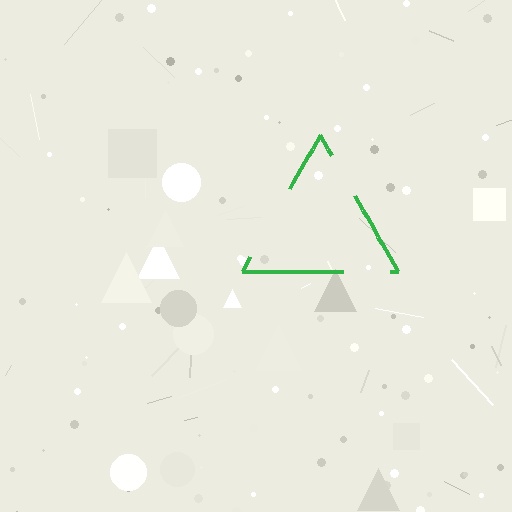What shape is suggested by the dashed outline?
The dashed outline suggests a triangle.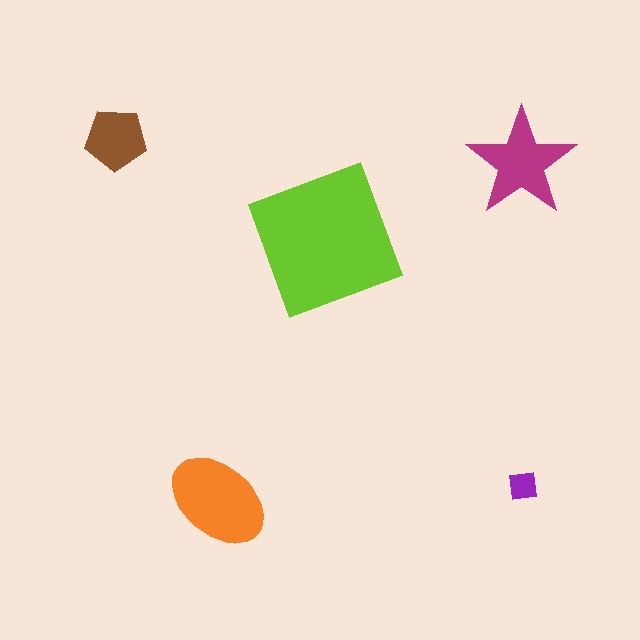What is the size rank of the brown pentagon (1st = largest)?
4th.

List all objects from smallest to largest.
The purple square, the brown pentagon, the magenta star, the orange ellipse, the lime square.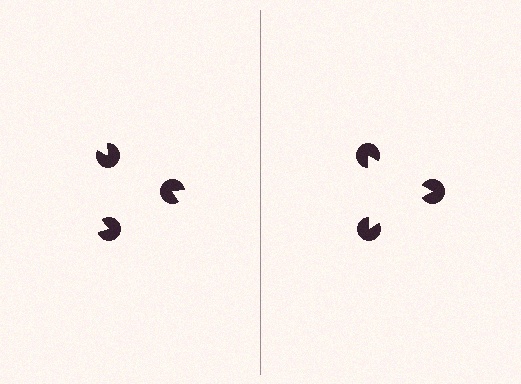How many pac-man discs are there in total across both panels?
6 — 3 on each side.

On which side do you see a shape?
An illusory triangle appears on the right side. On the left side the wedge cuts are rotated, so no coherent shape forms.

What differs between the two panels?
The pac-man discs are positioned identically on both sides; only the wedge orientations differ. On the right they align to a triangle; on the left they are misaligned.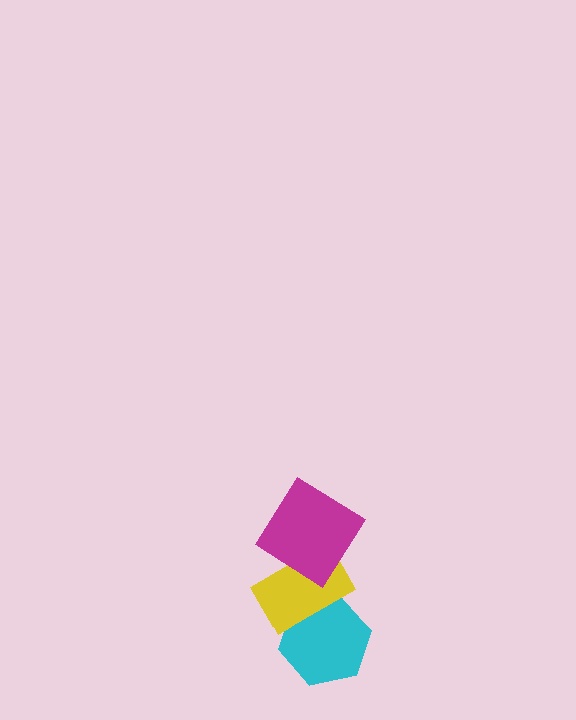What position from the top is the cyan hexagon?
The cyan hexagon is 3rd from the top.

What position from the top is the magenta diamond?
The magenta diamond is 1st from the top.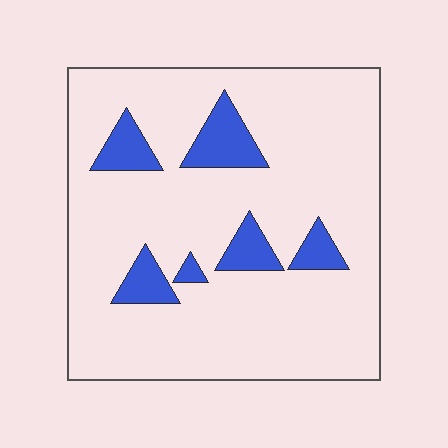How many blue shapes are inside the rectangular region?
6.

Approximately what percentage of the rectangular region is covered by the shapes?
Approximately 15%.